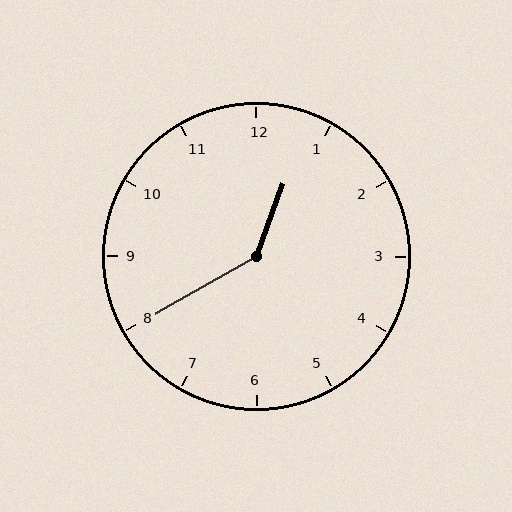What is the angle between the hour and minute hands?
Approximately 140 degrees.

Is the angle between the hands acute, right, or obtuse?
It is obtuse.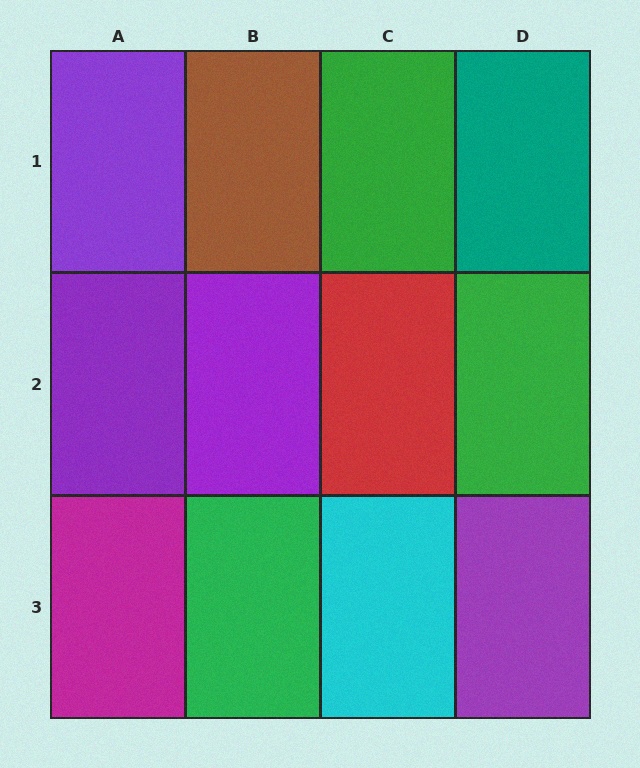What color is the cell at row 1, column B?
Brown.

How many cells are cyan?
1 cell is cyan.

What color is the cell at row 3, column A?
Magenta.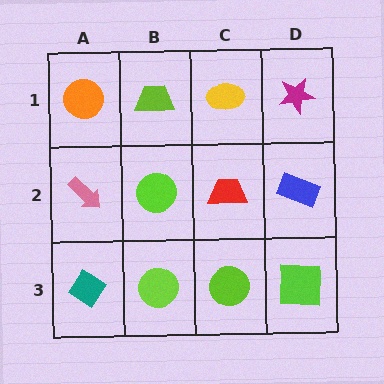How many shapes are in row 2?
4 shapes.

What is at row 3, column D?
A lime square.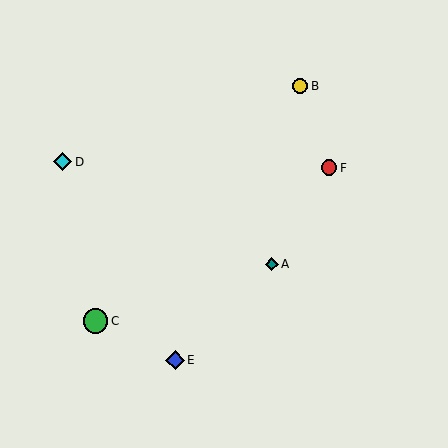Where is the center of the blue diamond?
The center of the blue diamond is at (175, 360).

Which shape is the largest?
The green circle (labeled C) is the largest.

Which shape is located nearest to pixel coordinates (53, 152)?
The cyan diamond (labeled D) at (63, 162) is nearest to that location.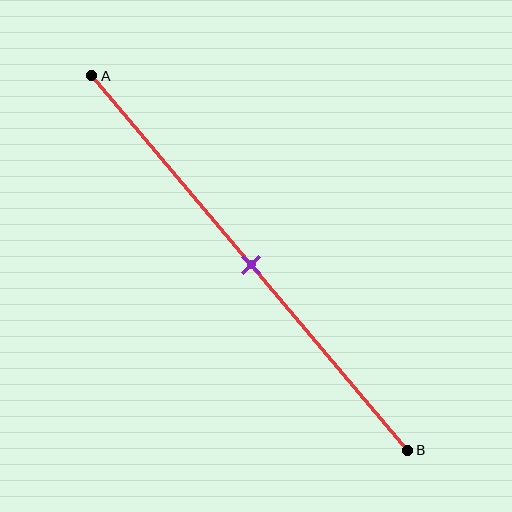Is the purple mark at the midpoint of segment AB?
Yes, the mark is approximately at the midpoint.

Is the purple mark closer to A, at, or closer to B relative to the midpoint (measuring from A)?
The purple mark is approximately at the midpoint of segment AB.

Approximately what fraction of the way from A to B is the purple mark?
The purple mark is approximately 50% of the way from A to B.